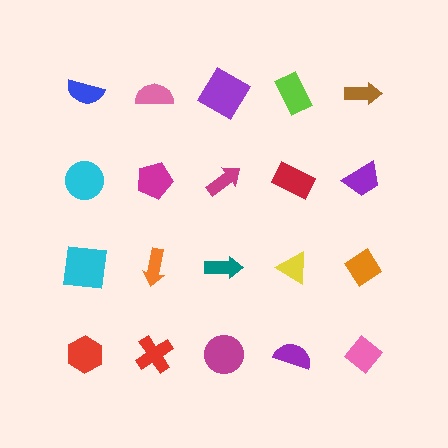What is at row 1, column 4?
A lime rectangle.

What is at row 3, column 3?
A teal arrow.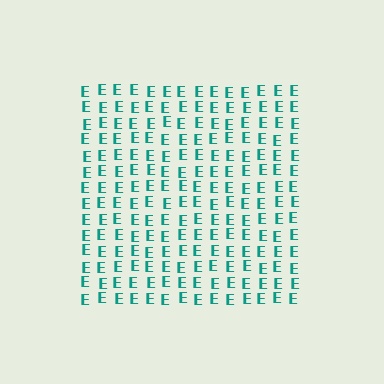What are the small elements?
The small elements are letter E's.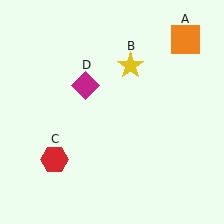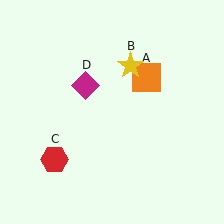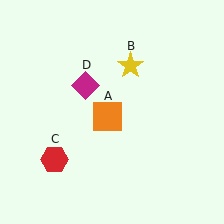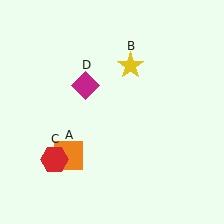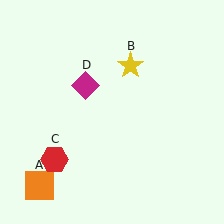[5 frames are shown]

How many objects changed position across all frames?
1 object changed position: orange square (object A).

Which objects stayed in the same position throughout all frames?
Yellow star (object B) and red hexagon (object C) and magenta diamond (object D) remained stationary.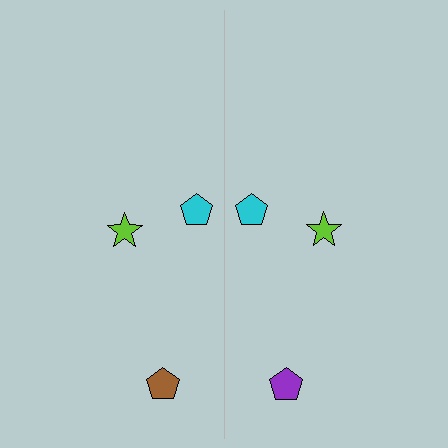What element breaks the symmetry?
The purple pentagon on the right side breaks the symmetry — its mirror counterpart is brown.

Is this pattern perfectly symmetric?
No, the pattern is not perfectly symmetric. The purple pentagon on the right side breaks the symmetry — its mirror counterpart is brown.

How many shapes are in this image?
There are 6 shapes in this image.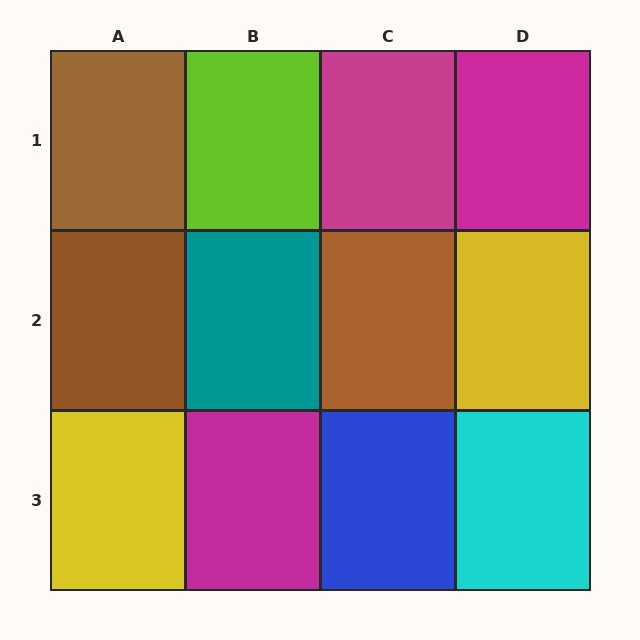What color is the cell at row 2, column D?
Yellow.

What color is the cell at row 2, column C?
Brown.